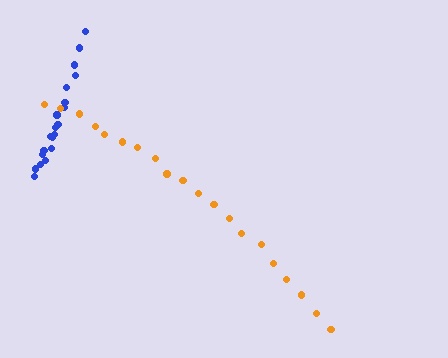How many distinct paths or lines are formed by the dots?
There are 2 distinct paths.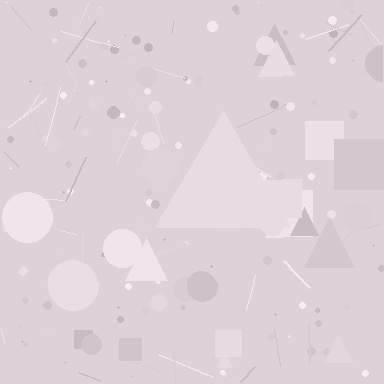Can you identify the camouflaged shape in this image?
The camouflaged shape is a triangle.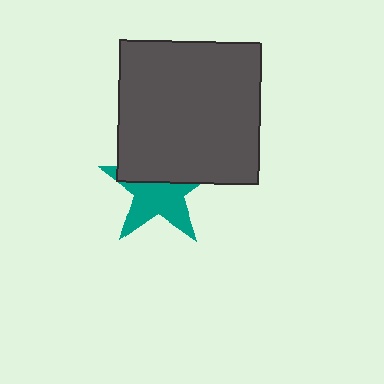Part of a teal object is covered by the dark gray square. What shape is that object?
It is a star.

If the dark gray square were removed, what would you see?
You would see the complete teal star.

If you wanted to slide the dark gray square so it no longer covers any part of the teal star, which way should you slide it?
Slide it up — that is the most direct way to separate the two shapes.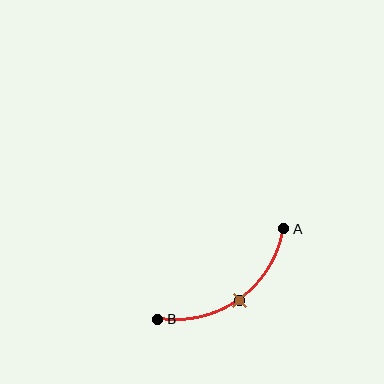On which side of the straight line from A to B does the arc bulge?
The arc bulges below and to the right of the straight line connecting A and B.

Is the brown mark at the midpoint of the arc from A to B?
Yes. The brown mark lies on the arc at equal arc-length from both A and B — it is the arc midpoint.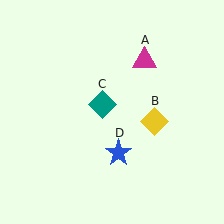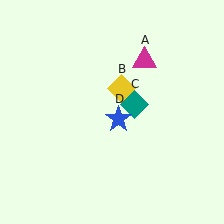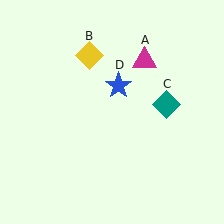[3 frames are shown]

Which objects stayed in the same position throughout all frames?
Magenta triangle (object A) remained stationary.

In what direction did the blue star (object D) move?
The blue star (object D) moved up.